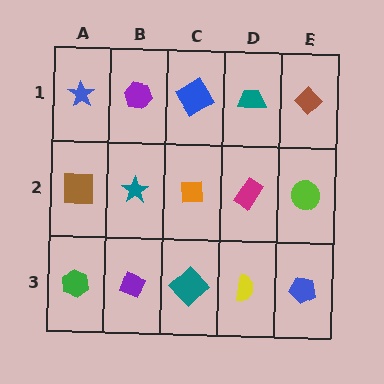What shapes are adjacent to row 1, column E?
A lime circle (row 2, column E), a teal trapezoid (row 1, column D).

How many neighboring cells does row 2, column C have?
4.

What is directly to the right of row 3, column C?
A yellow semicircle.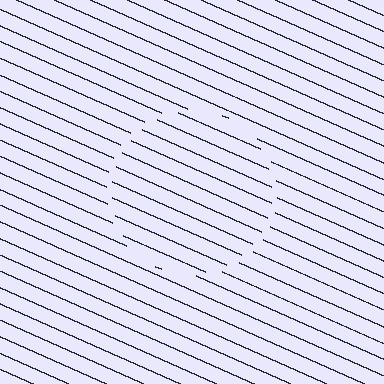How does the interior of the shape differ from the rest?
The interior of the shape contains the same grating, shifted by half a period — the contour is defined by the phase discontinuity where line-ends from the inner and outer gratings abut.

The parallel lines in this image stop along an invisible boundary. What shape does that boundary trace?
An illusory circle. The interior of the shape contains the same grating, shifted by half a period — the contour is defined by the phase discontinuity where line-ends from the inner and outer gratings abut.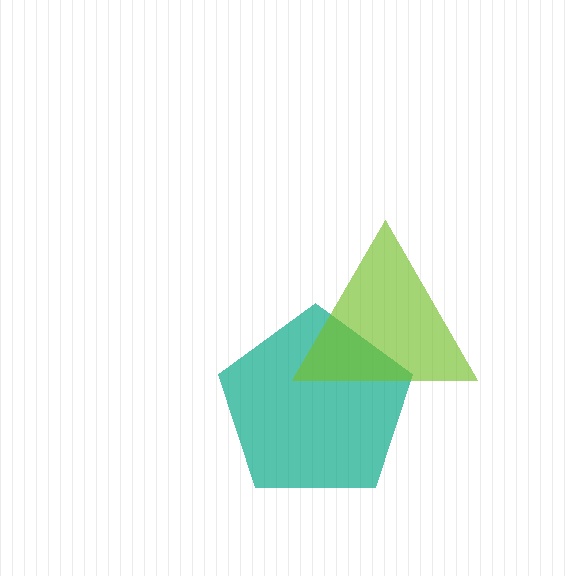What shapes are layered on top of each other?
The layered shapes are: a teal pentagon, a lime triangle.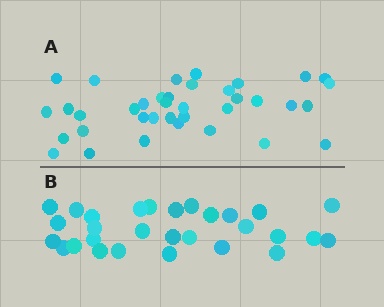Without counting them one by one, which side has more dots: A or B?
Region A (the top region) has more dots.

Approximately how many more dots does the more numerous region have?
Region A has roughly 8 or so more dots than region B.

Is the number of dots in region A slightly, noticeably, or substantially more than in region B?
Region A has noticeably more, but not dramatically so. The ratio is roughly 1.3 to 1.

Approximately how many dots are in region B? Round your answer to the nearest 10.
About 30 dots. (The exact count is 29, which rounds to 30.)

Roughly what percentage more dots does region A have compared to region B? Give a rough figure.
About 30% more.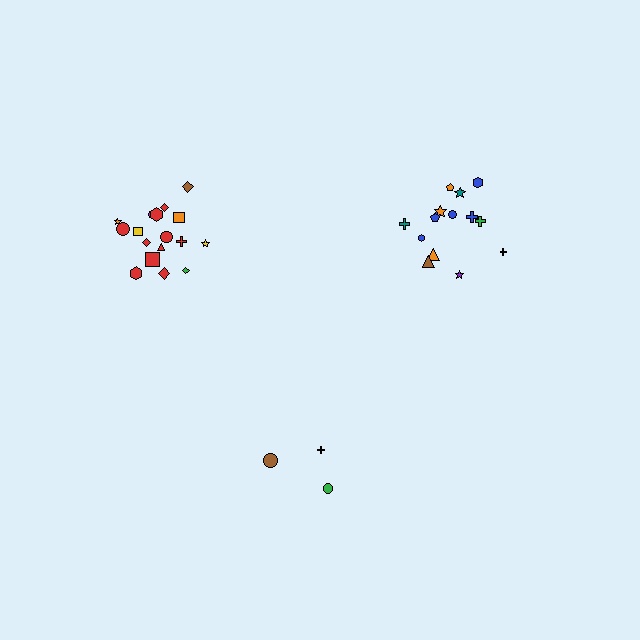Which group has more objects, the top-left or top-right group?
The top-left group.